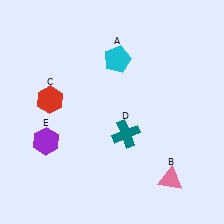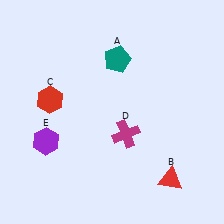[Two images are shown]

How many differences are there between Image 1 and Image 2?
There are 3 differences between the two images.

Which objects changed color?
A changed from cyan to teal. B changed from pink to red. D changed from teal to magenta.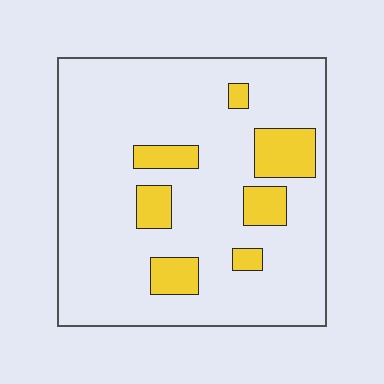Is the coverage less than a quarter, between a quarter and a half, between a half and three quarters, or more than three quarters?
Less than a quarter.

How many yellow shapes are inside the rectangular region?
7.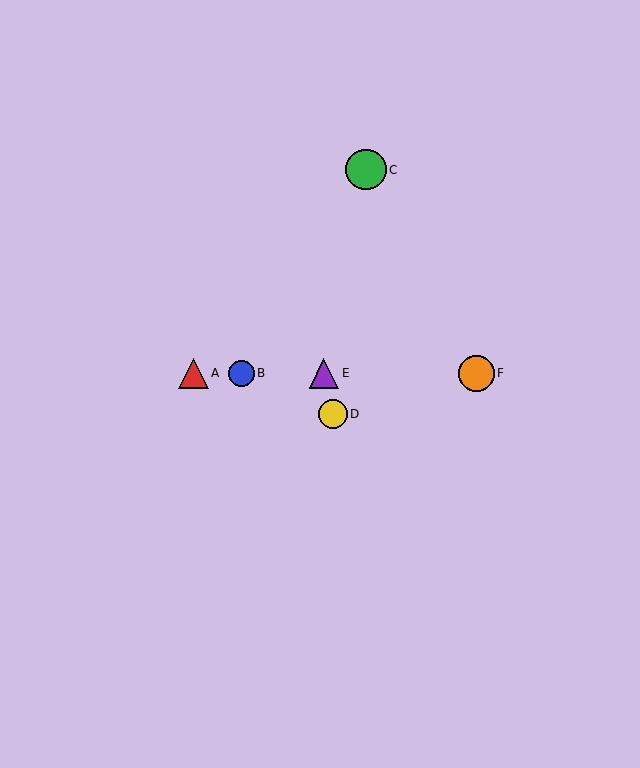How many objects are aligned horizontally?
4 objects (A, B, E, F) are aligned horizontally.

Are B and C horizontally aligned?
No, B is at y≈373 and C is at y≈170.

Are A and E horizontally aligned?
Yes, both are at y≈373.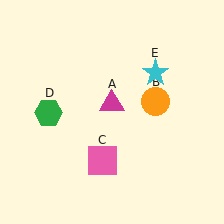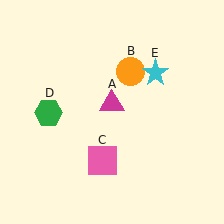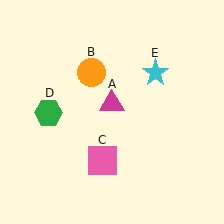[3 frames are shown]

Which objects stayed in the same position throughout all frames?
Magenta triangle (object A) and pink square (object C) and green hexagon (object D) and cyan star (object E) remained stationary.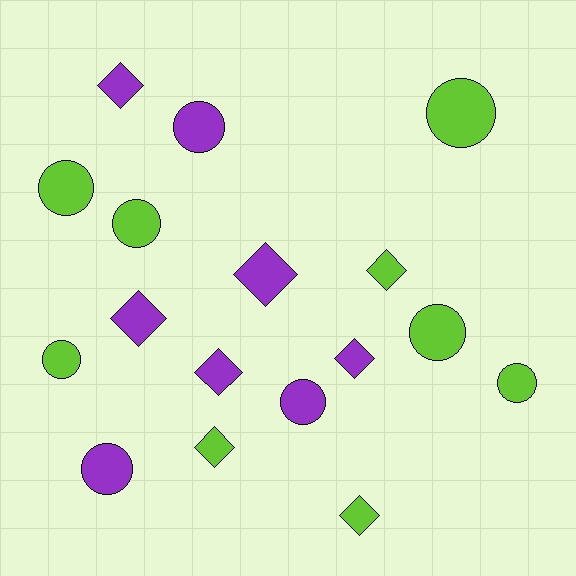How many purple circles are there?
There are 3 purple circles.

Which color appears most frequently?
Lime, with 9 objects.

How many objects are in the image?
There are 17 objects.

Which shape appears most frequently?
Circle, with 9 objects.